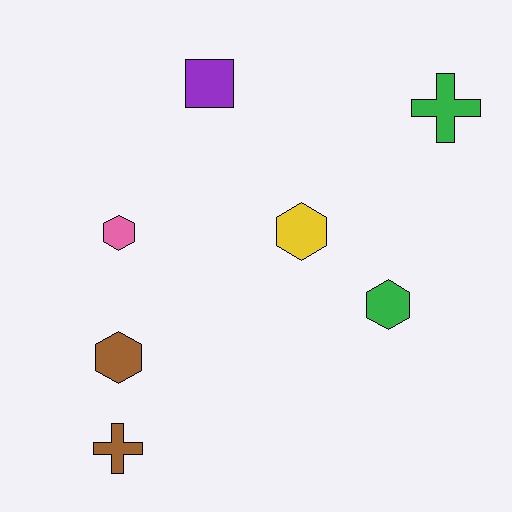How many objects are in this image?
There are 7 objects.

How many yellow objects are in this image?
There is 1 yellow object.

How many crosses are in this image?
There are 2 crosses.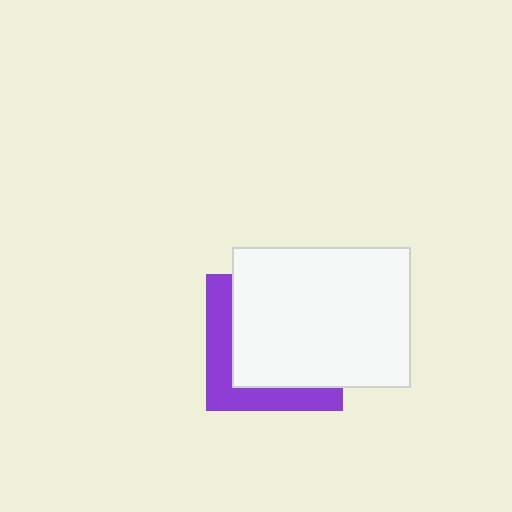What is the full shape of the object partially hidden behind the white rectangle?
The partially hidden object is a purple square.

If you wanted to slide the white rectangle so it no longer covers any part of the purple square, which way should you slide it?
Slide it toward the upper-right — that is the most direct way to separate the two shapes.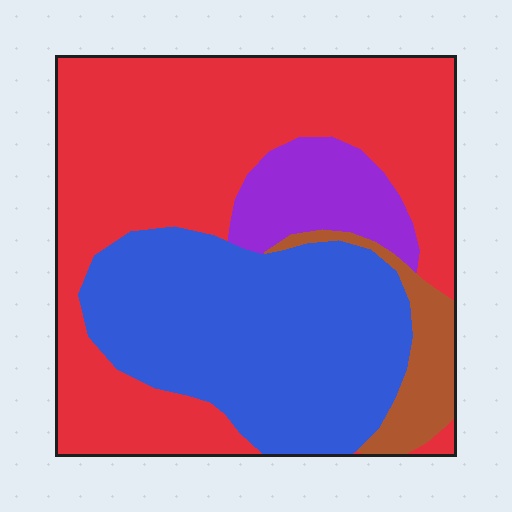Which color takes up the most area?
Red, at roughly 50%.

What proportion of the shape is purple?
Purple takes up about one tenth (1/10) of the shape.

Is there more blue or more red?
Red.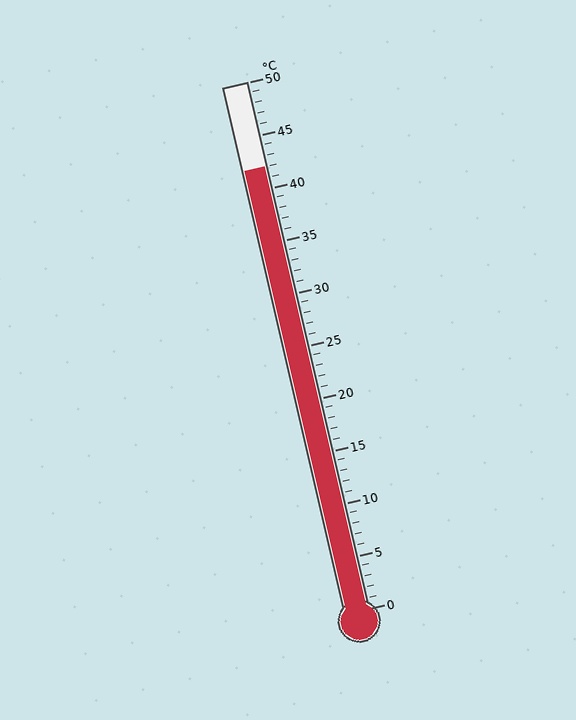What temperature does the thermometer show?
The thermometer shows approximately 42°C.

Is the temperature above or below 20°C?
The temperature is above 20°C.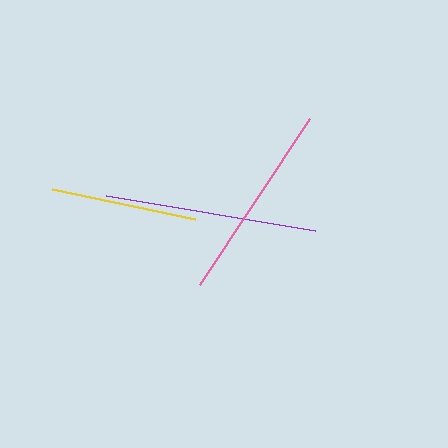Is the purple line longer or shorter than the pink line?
The purple line is longer than the pink line.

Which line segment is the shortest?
The yellow line is the shortest at approximately 146 pixels.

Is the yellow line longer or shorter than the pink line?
The pink line is longer than the yellow line.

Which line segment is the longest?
The purple line is the longest at approximately 212 pixels.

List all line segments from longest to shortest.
From longest to shortest: purple, pink, yellow.